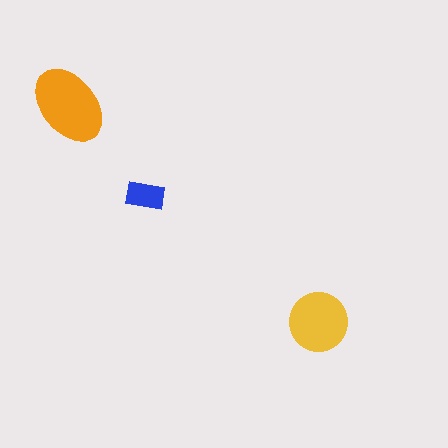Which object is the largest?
The orange ellipse.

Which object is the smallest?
The blue rectangle.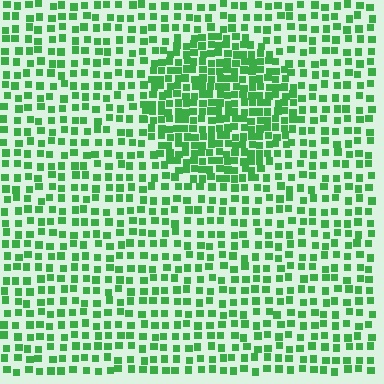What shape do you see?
I see a circle.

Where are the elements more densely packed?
The elements are more densely packed inside the circle boundary.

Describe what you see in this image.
The image contains small green elements arranged at two different densities. A circle-shaped region is visible where the elements are more densely packed than the surrounding area.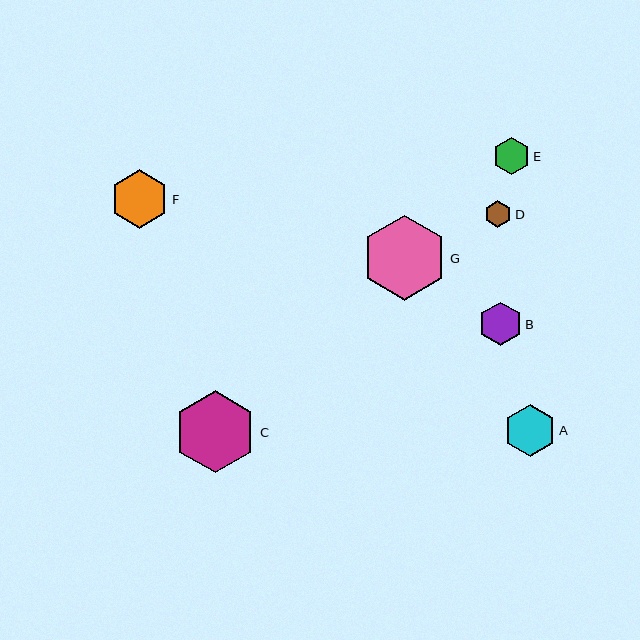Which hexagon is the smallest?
Hexagon D is the smallest with a size of approximately 27 pixels.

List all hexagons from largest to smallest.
From largest to smallest: G, C, F, A, B, E, D.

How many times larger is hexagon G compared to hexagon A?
Hexagon G is approximately 1.6 times the size of hexagon A.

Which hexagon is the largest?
Hexagon G is the largest with a size of approximately 85 pixels.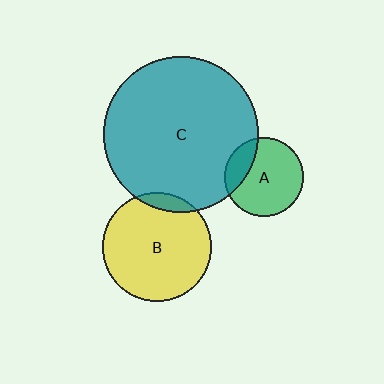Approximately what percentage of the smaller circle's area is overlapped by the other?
Approximately 10%.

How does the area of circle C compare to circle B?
Approximately 2.0 times.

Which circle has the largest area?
Circle C (teal).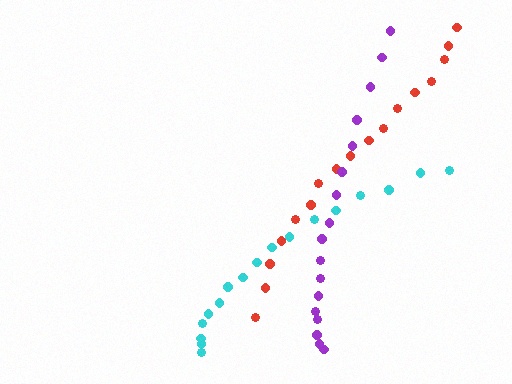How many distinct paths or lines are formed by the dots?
There are 3 distinct paths.